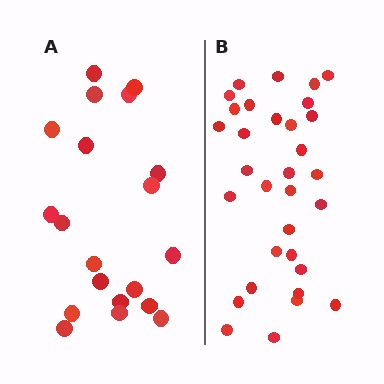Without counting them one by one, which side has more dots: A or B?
Region B (the right region) has more dots.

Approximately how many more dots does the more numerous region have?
Region B has roughly 12 or so more dots than region A.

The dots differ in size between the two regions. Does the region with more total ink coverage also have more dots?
No. Region A has more total ink coverage because its dots are larger, but region B actually contains more individual dots. Total area can be misleading — the number of items is what matters here.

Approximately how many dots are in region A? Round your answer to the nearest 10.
About 20 dots.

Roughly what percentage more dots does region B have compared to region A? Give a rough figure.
About 60% more.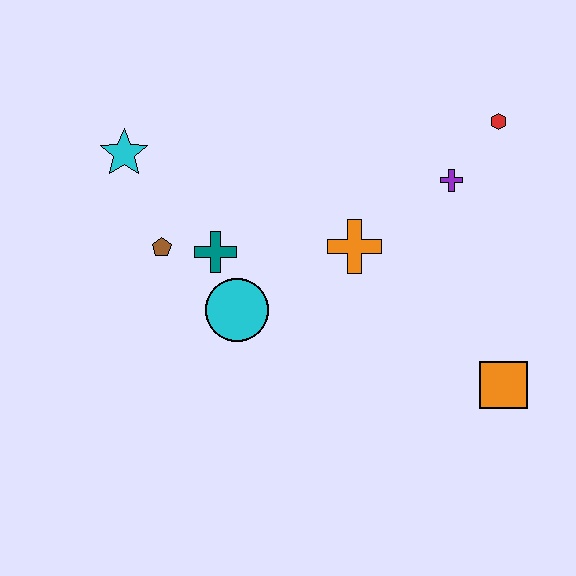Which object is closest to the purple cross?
The red hexagon is closest to the purple cross.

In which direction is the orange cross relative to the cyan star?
The orange cross is to the right of the cyan star.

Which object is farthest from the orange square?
The cyan star is farthest from the orange square.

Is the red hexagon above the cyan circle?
Yes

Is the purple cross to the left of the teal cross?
No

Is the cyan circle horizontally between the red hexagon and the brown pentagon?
Yes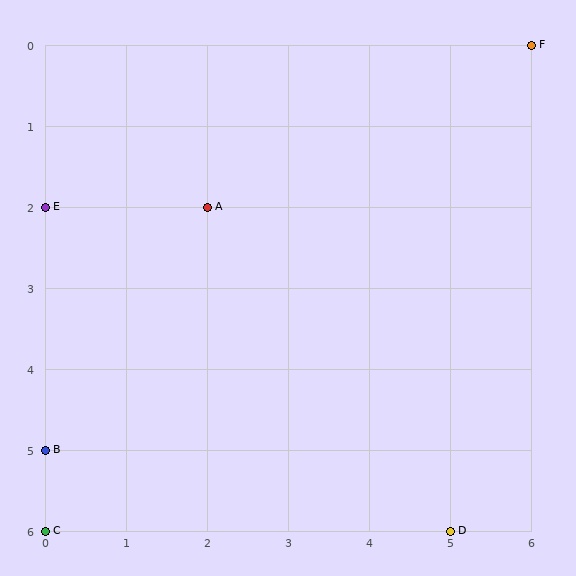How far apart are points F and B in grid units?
Points F and B are 6 columns and 5 rows apart (about 7.8 grid units diagonally).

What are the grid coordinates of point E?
Point E is at grid coordinates (0, 2).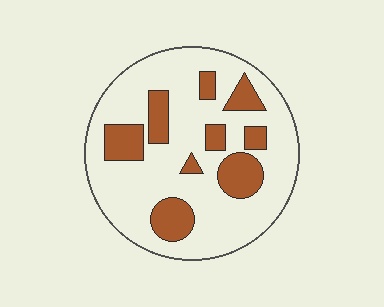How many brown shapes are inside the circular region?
9.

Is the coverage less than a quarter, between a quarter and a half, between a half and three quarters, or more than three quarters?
Less than a quarter.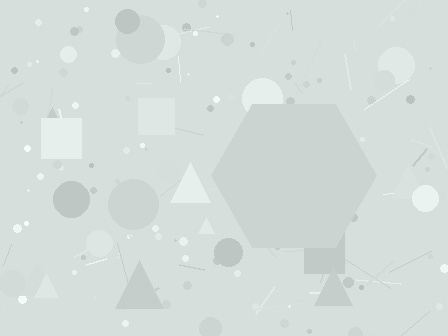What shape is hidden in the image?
A hexagon is hidden in the image.